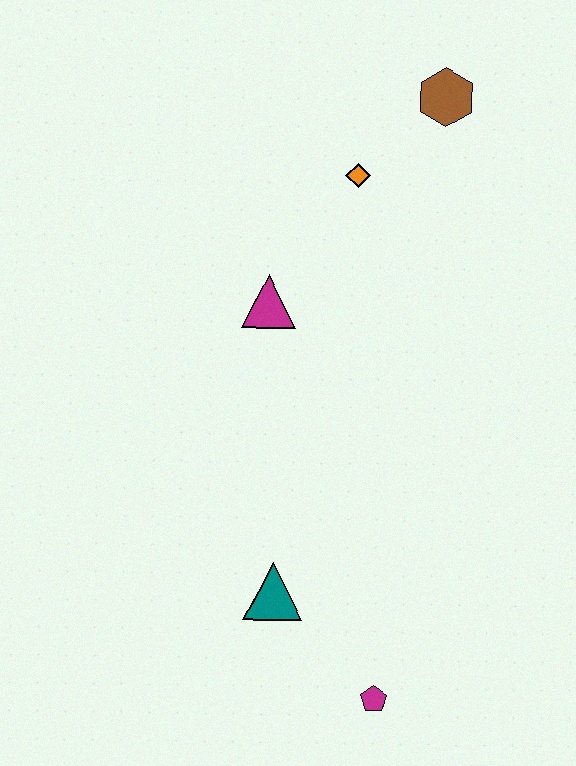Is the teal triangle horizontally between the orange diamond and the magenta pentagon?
No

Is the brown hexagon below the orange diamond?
No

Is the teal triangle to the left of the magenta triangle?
No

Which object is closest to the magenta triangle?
The orange diamond is closest to the magenta triangle.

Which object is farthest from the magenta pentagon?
The brown hexagon is farthest from the magenta pentagon.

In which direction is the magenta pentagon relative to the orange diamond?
The magenta pentagon is below the orange diamond.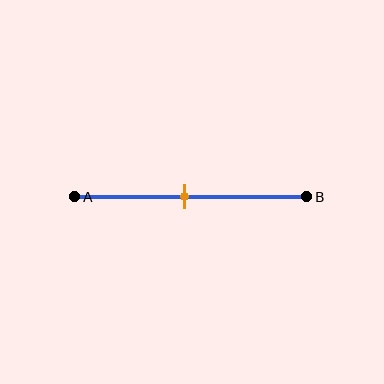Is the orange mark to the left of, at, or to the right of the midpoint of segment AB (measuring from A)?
The orange mark is approximately at the midpoint of segment AB.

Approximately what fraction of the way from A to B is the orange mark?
The orange mark is approximately 50% of the way from A to B.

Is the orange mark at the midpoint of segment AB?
Yes, the mark is approximately at the midpoint.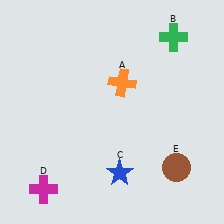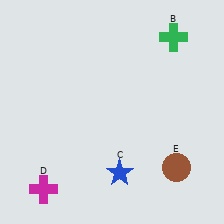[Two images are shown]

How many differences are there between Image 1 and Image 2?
There is 1 difference between the two images.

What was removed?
The orange cross (A) was removed in Image 2.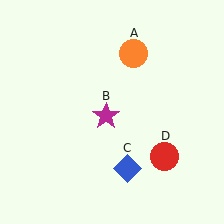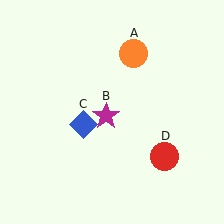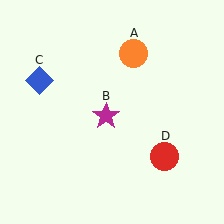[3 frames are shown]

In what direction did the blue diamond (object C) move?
The blue diamond (object C) moved up and to the left.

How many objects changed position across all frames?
1 object changed position: blue diamond (object C).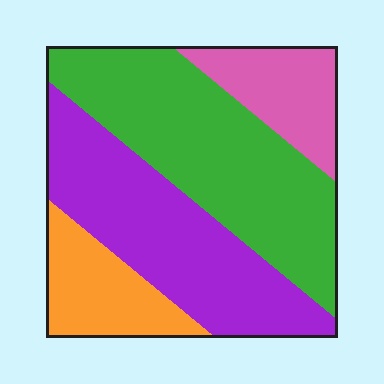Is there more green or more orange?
Green.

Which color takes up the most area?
Green, at roughly 40%.